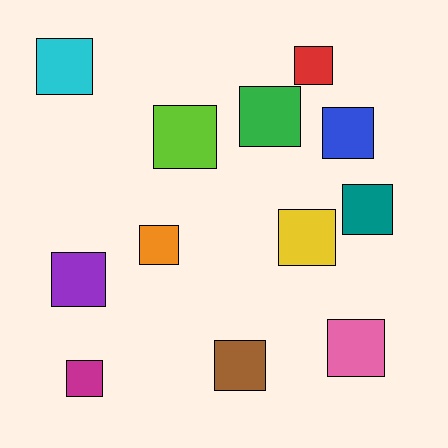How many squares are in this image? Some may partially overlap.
There are 12 squares.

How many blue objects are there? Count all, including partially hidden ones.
There is 1 blue object.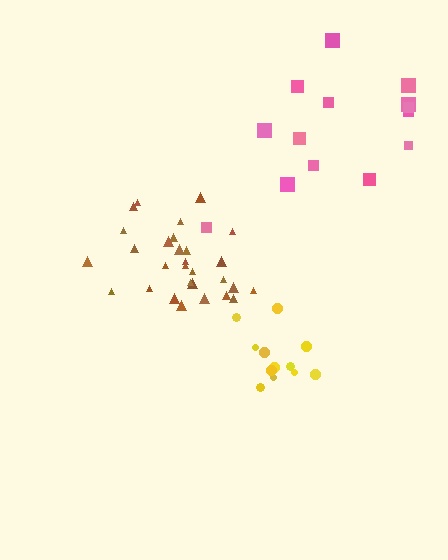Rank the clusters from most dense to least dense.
brown, yellow, pink.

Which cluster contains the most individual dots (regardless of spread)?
Brown (29).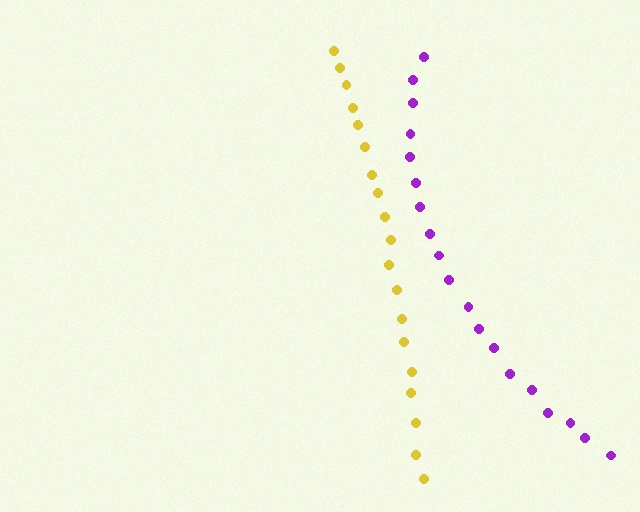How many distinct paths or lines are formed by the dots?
There are 2 distinct paths.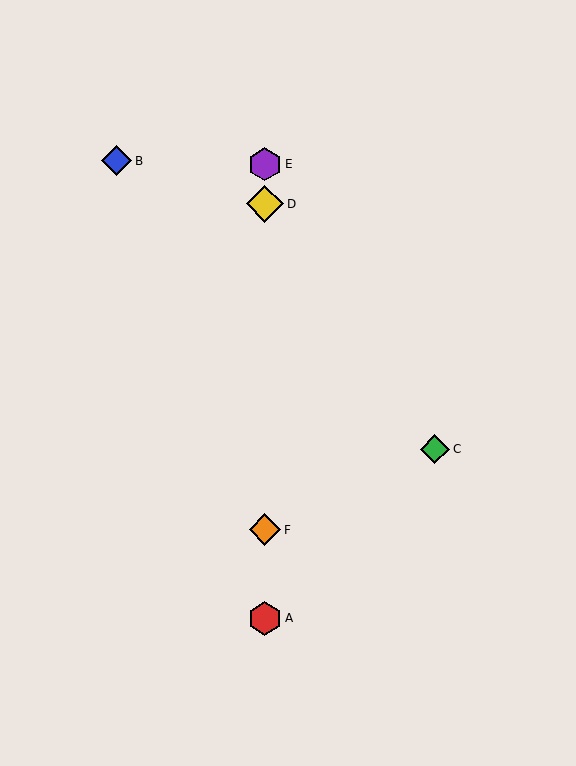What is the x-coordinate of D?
Object D is at x≈265.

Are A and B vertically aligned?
No, A is at x≈265 and B is at x≈117.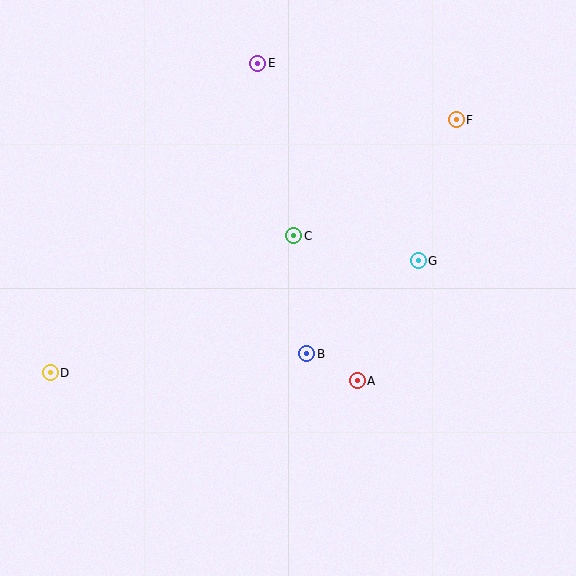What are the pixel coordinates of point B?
Point B is at (307, 354).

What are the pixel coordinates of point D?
Point D is at (50, 373).